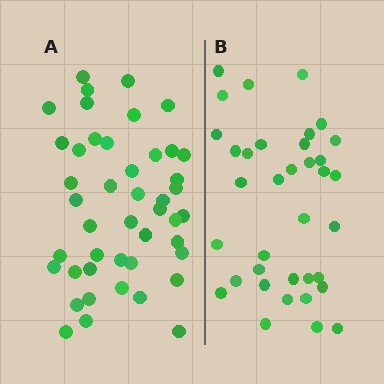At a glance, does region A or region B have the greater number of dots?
Region A (the left region) has more dots.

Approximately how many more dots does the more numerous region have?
Region A has roughly 8 or so more dots than region B.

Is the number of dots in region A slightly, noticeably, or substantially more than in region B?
Region A has noticeably more, but not dramatically so. The ratio is roughly 1.2 to 1.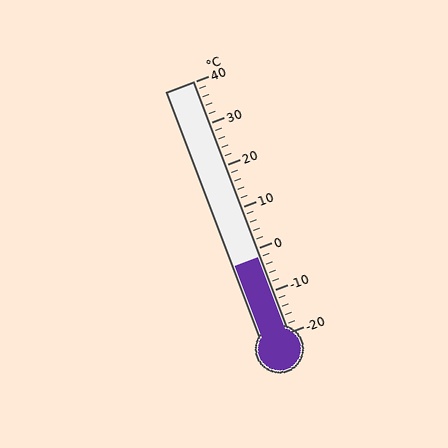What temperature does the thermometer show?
The thermometer shows approximately -2°C.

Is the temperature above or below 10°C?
The temperature is below 10°C.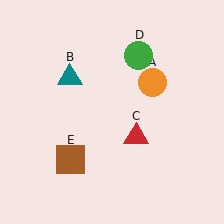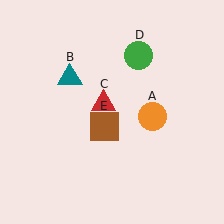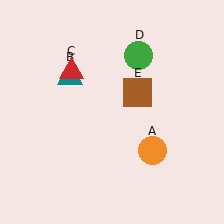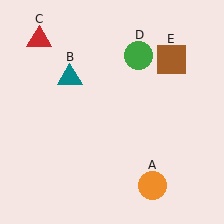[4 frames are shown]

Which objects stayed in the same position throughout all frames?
Teal triangle (object B) and green circle (object D) remained stationary.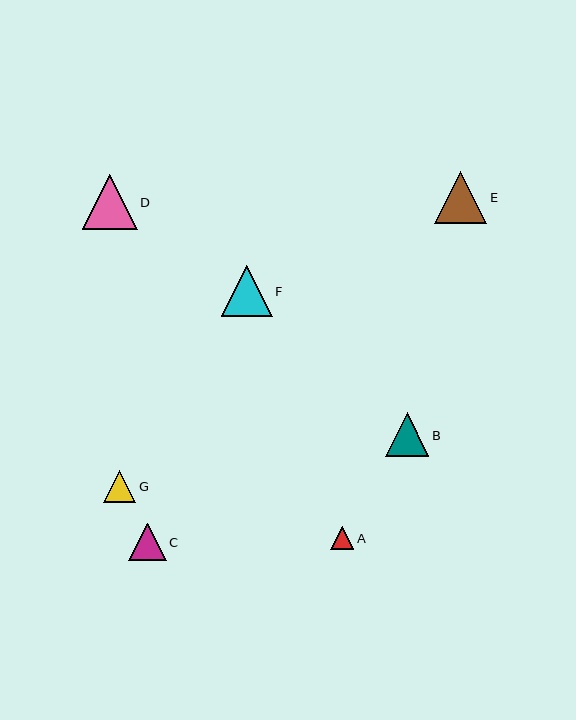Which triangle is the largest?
Triangle D is the largest with a size of approximately 55 pixels.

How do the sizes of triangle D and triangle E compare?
Triangle D and triangle E are approximately the same size.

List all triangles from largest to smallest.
From largest to smallest: D, E, F, B, C, G, A.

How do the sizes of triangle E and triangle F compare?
Triangle E and triangle F are approximately the same size.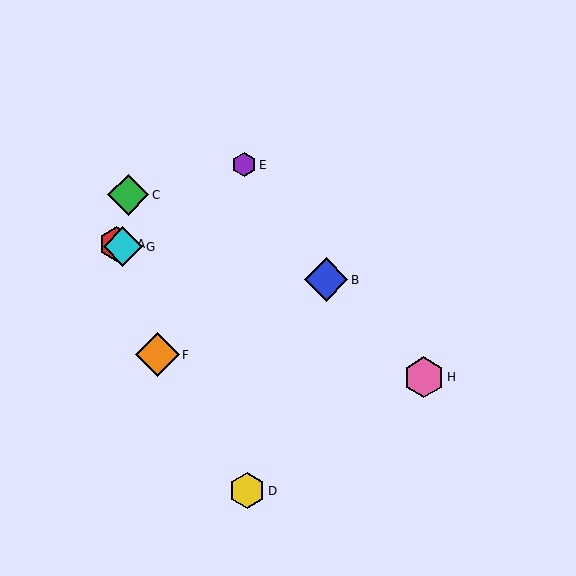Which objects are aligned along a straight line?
Objects A, G, H are aligned along a straight line.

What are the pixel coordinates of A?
Object A is at (117, 244).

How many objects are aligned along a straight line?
3 objects (A, G, H) are aligned along a straight line.